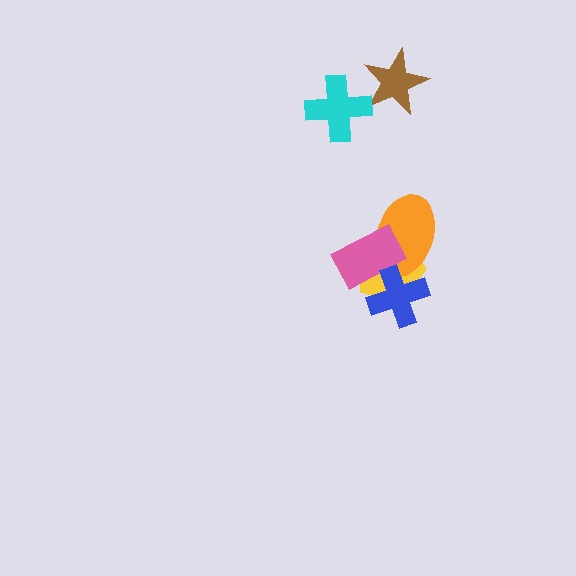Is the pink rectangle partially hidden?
Yes, it is partially covered by another shape.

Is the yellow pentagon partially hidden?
Yes, it is partially covered by another shape.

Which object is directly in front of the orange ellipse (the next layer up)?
The pink rectangle is directly in front of the orange ellipse.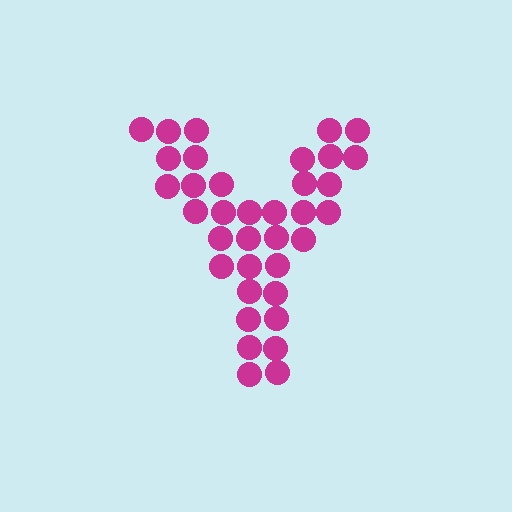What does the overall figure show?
The overall figure shows the letter Y.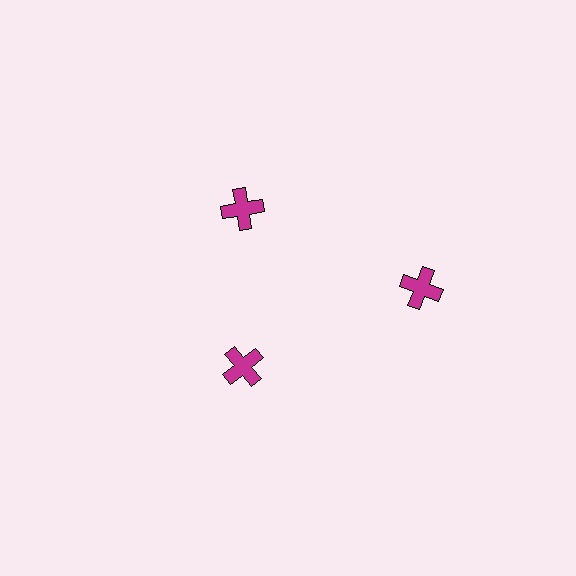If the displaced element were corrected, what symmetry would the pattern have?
It would have 3-fold rotational symmetry — the pattern would map onto itself every 120 degrees.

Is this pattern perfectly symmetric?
No. The 3 magenta crosses are arranged in a ring, but one element near the 3 o'clock position is pushed outward from the center, breaking the 3-fold rotational symmetry.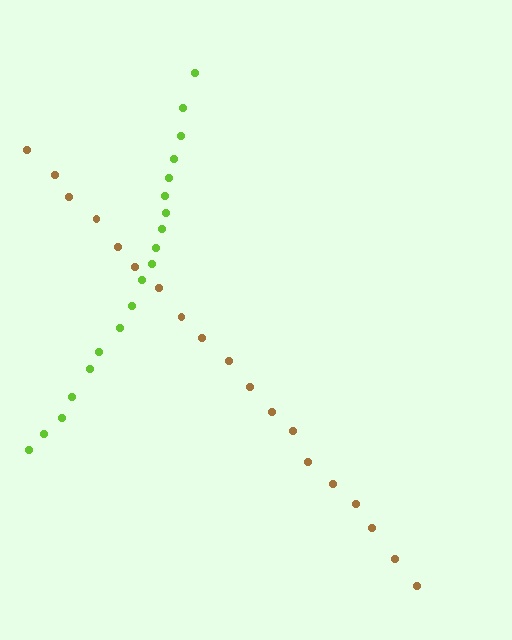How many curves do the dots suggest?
There are 2 distinct paths.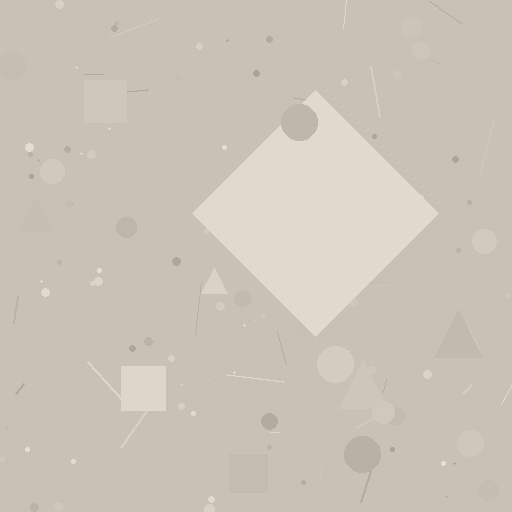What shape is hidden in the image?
A diamond is hidden in the image.